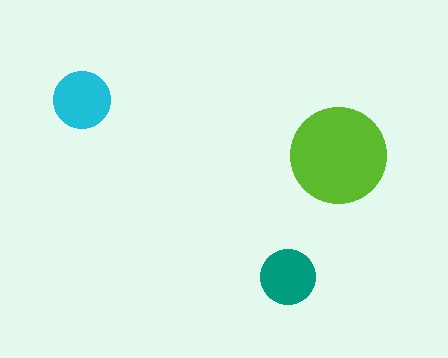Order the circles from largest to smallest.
the lime one, the cyan one, the teal one.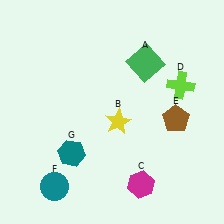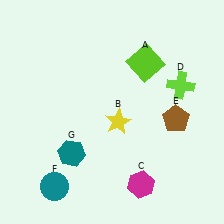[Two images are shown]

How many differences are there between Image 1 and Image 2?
There is 1 difference between the two images.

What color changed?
The square (A) changed from green in Image 1 to lime in Image 2.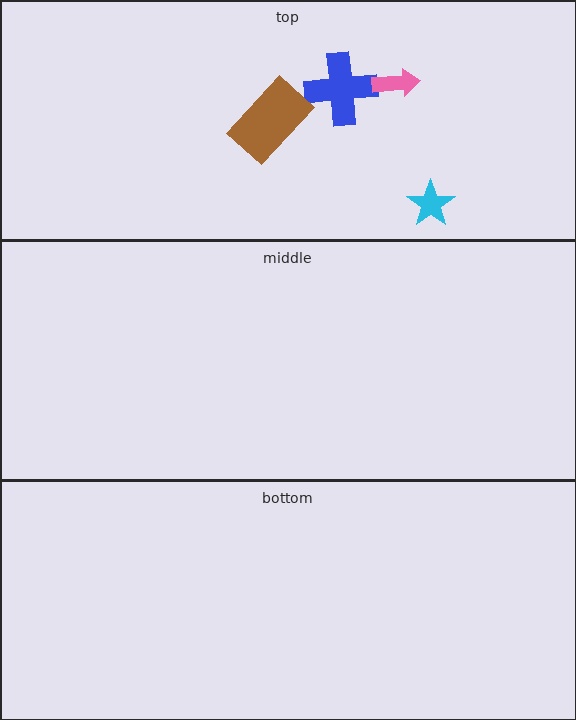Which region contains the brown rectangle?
The top region.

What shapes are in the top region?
The blue cross, the cyan star, the pink arrow, the brown rectangle.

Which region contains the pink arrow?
The top region.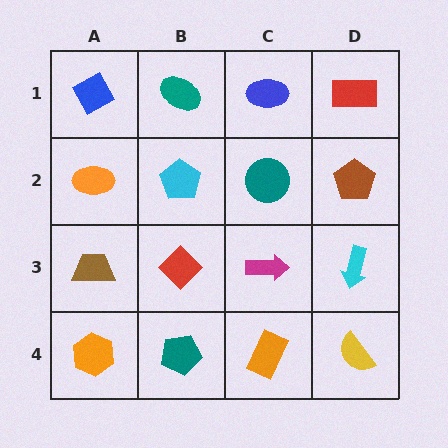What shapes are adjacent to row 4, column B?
A red diamond (row 3, column B), an orange hexagon (row 4, column A), an orange rectangle (row 4, column C).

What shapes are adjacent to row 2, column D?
A red rectangle (row 1, column D), a cyan arrow (row 3, column D), a teal circle (row 2, column C).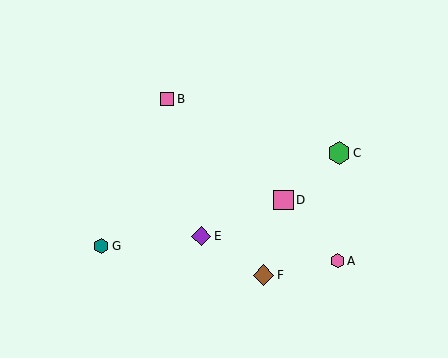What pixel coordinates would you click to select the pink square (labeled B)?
Click at (167, 99) to select the pink square B.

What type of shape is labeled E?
Shape E is a purple diamond.